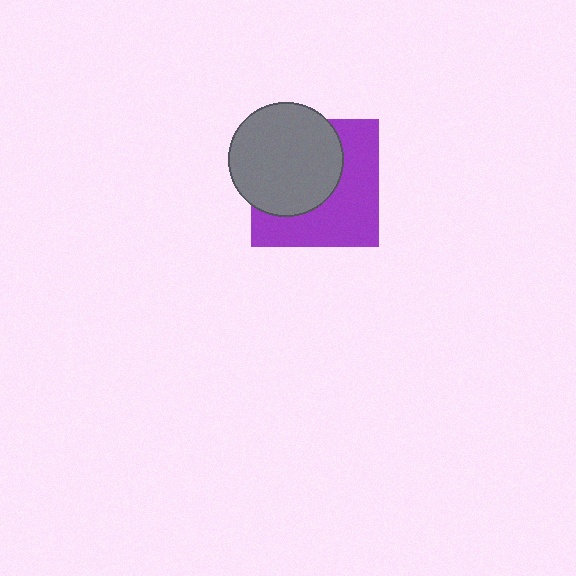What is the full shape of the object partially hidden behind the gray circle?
The partially hidden object is a purple square.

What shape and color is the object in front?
The object in front is a gray circle.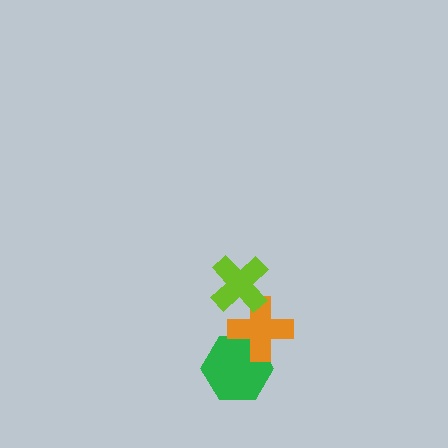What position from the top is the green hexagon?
The green hexagon is 3rd from the top.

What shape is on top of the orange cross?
The lime cross is on top of the orange cross.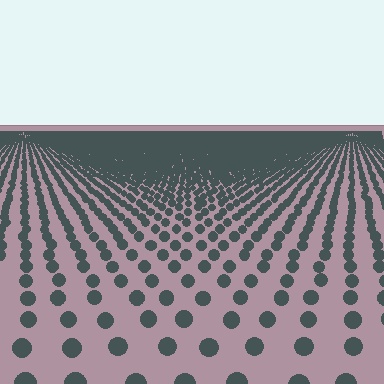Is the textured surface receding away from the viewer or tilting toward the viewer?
The surface is receding away from the viewer. Texture elements get smaller and denser toward the top.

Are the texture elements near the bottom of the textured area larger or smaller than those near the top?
Larger. Near the bottom, elements are closer to the viewer and appear at a bigger on-screen size.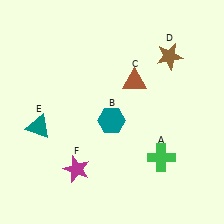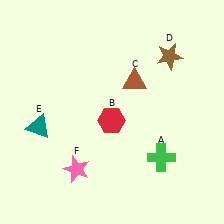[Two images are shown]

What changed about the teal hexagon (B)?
In Image 1, B is teal. In Image 2, it changed to red.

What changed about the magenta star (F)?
In Image 1, F is magenta. In Image 2, it changed to pink.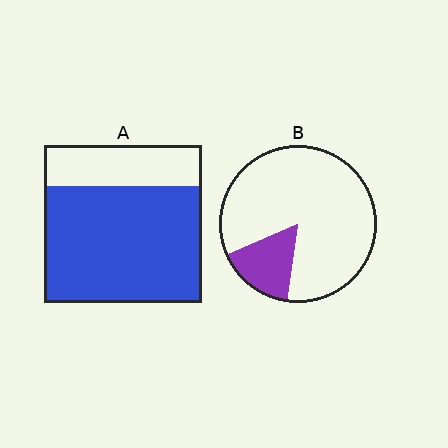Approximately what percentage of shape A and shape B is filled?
A is approximately 75% and B is approximately 15%.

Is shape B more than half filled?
No.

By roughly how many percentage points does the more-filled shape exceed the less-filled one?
By roughly 60 percentage points (A over B).